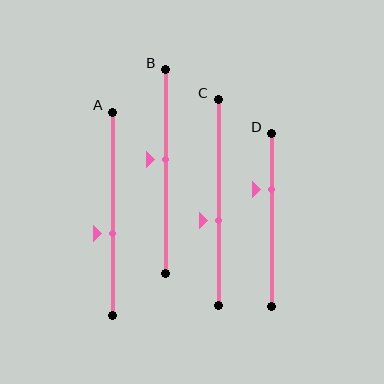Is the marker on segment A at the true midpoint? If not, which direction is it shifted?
No, the marker on segment A is shifted downward by about 10% of the segment length.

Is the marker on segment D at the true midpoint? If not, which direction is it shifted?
No, the marker on segment D is shifted upward by about 18% of the segment length.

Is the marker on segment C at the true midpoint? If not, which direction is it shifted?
No, the marker on segment C is shifted downward by about 9% of the segment length.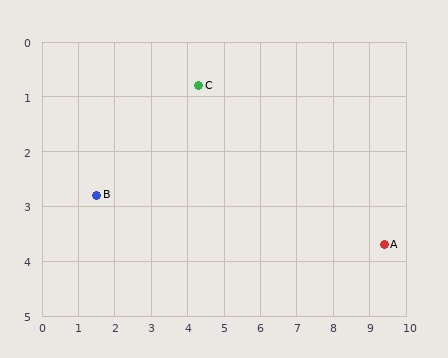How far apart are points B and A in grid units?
Points B and A are about 8.0 grid units apart.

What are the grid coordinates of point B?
Point B is at approximately (1.5, 2.8).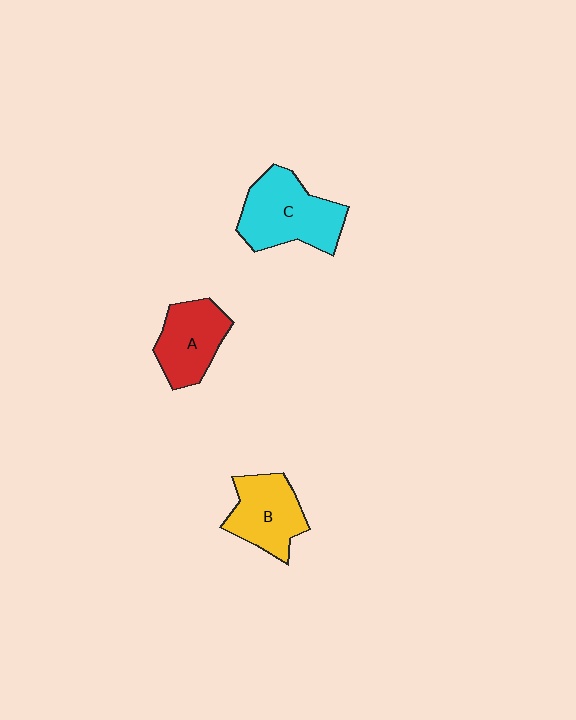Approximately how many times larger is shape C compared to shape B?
Approximately 1.3 times.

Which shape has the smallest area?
Shape A (red).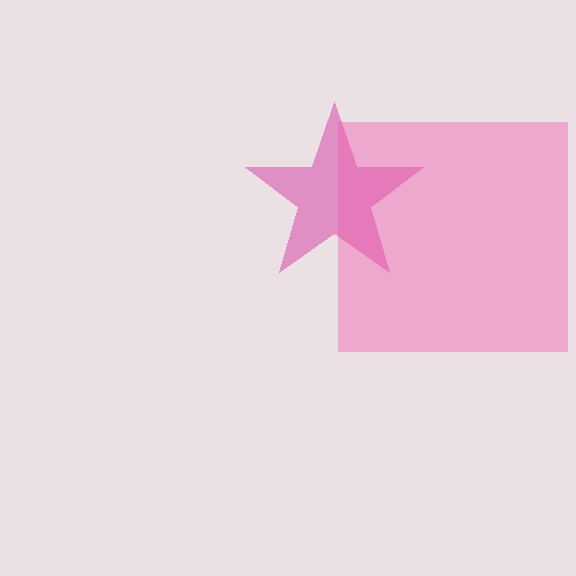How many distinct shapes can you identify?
There are 2 distinct shapes: a magenta star, a pink square.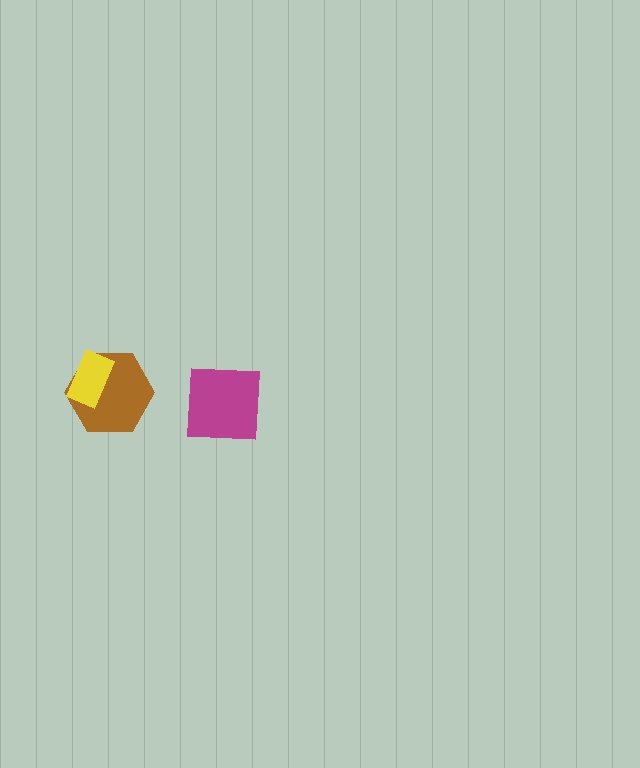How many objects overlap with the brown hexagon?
1 object overlaps with the brown hexagon.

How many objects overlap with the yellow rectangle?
1 object overlaps with the yellow rectangle.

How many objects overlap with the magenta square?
0 objects overlap with the magenta square.